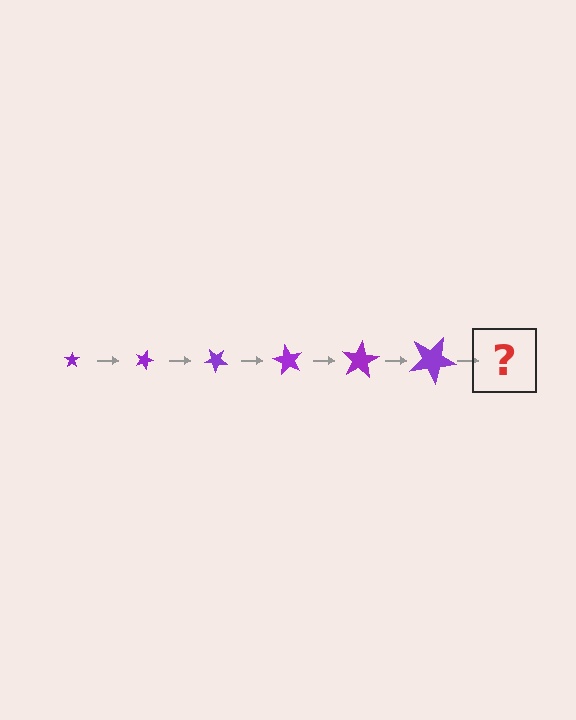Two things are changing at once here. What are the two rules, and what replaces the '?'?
The two rules are that the star grows larger each step and it rotates 20 degrees each step. The '?' should be a star, larger than the previous one and rotated 120 degrees from the start.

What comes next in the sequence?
The next element should be a star, larger than the previous one and rotated 120 degrees from the start.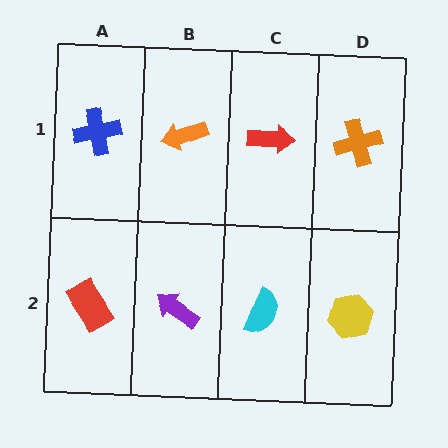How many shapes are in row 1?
4 shapes.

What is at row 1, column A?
A blue cross.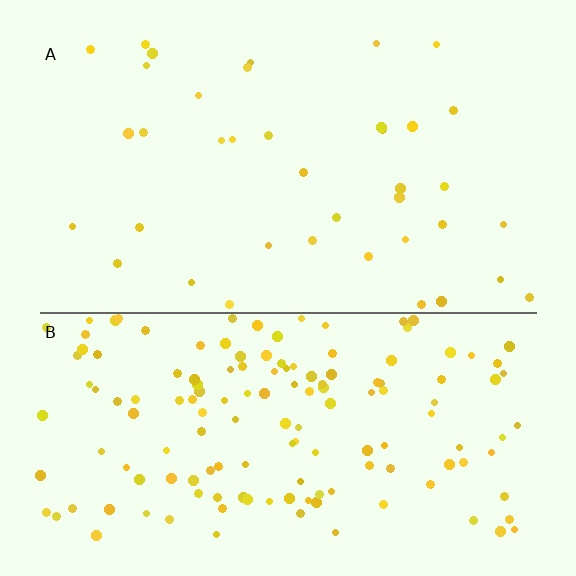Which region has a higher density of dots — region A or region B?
B (the bottom).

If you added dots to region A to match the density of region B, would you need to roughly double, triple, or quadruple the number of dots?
Approximately quadruple.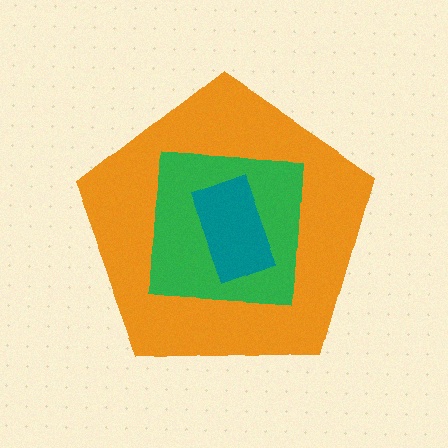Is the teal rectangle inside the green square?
Yes.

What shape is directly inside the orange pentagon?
The green square.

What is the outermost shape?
The orange pentagon.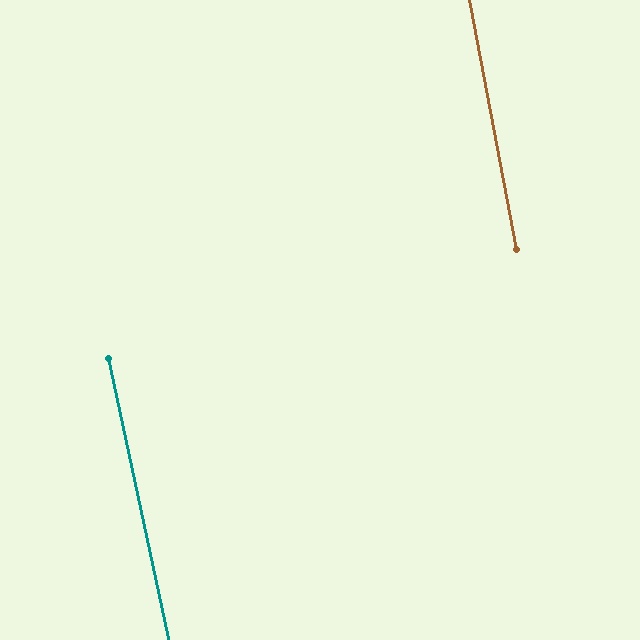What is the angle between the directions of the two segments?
Approximately 1 degree.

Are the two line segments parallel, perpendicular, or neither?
Parallel — their directions differ by only 1.4°.